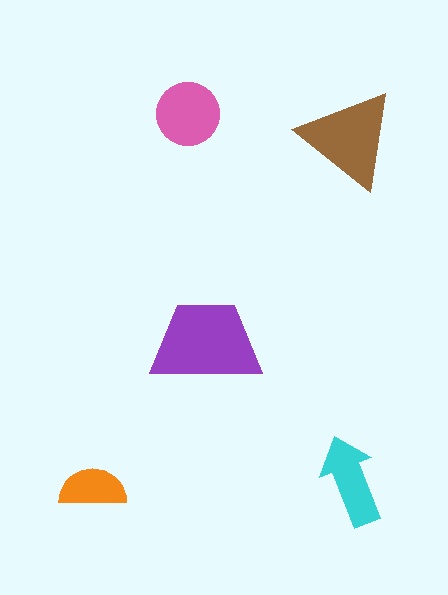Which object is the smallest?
The orange semicircle.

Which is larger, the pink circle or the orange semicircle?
The pink circle.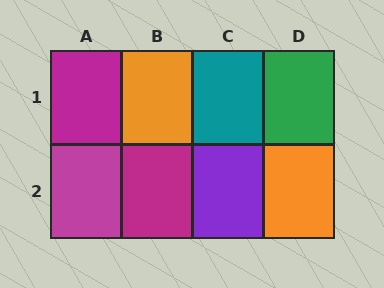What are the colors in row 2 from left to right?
Magenta, magenta, purple, orange.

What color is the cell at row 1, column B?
Orange.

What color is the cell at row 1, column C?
Teal.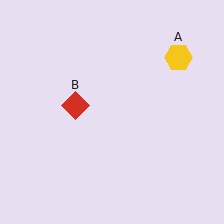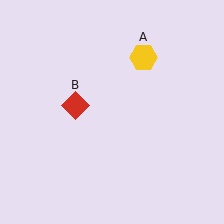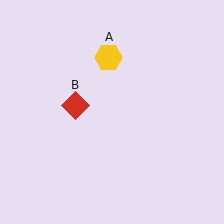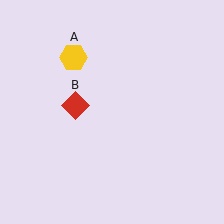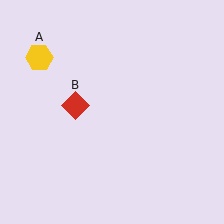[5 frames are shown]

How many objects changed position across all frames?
1 object changed position: yellow hexagon (object A).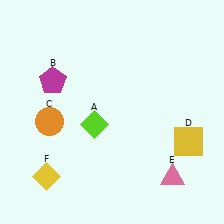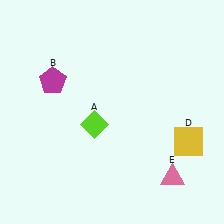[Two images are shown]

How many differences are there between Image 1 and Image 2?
There are 2 differences between the two images.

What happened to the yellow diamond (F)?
The yellow diamond (F) was removed in Image 2. It was in the bottom-left area of Image 1.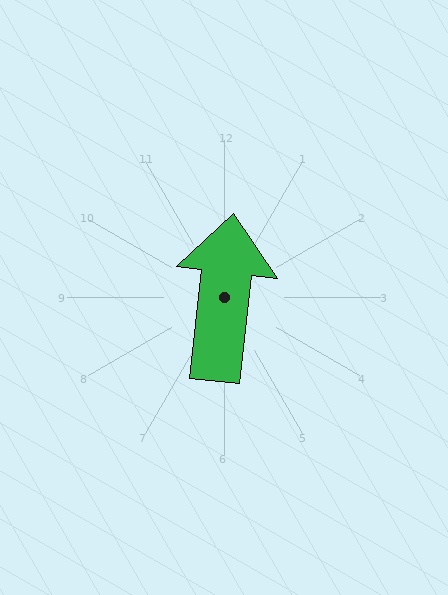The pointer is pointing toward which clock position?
Roughly 12 o'clock.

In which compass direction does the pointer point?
North.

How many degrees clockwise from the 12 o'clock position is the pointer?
Approximately 6 degrees.